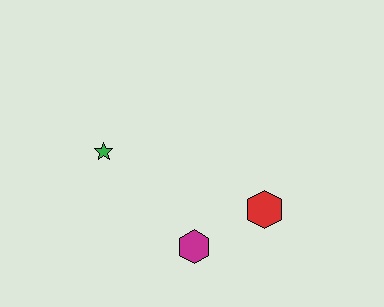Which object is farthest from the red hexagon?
The green star is farthest from the red hexagon.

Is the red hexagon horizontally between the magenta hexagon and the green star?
No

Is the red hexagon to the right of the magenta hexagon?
Yes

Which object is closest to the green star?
The magenta hexagon is closest to the green star.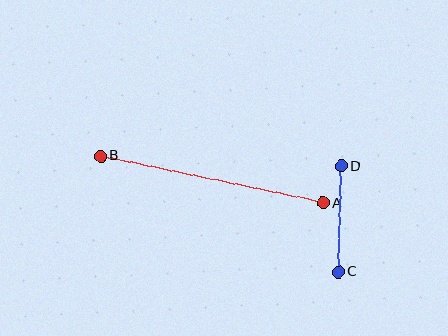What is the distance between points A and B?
The distance is approximately 227 pixels.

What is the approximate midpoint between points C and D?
The midpoint is at approximately (340, 219) pixels.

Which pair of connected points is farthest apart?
Points A and B are farthest apart.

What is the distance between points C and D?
The distance is approximately 106 pixels.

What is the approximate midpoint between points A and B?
The midpoint is at approximately (212, 180) pixels.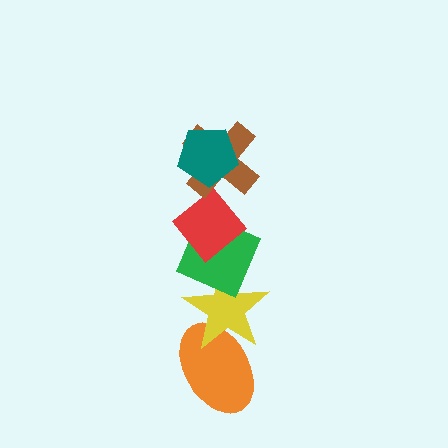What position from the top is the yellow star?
The yellow star is 5th from the top.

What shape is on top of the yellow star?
The green diamond is on top of the yellow star.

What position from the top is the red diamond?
The red diamond is 3rd from the top.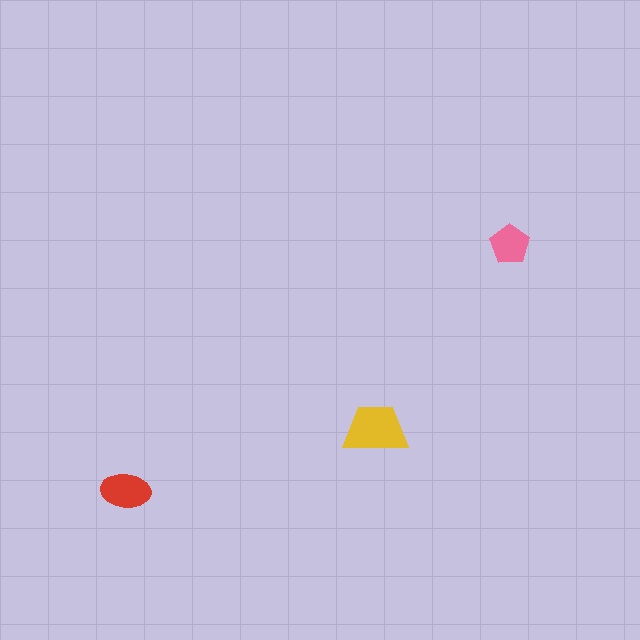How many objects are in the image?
There are 3 objects in the image.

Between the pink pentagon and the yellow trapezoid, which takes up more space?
The yellow trapezoid.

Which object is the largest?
The yellow trapezoid.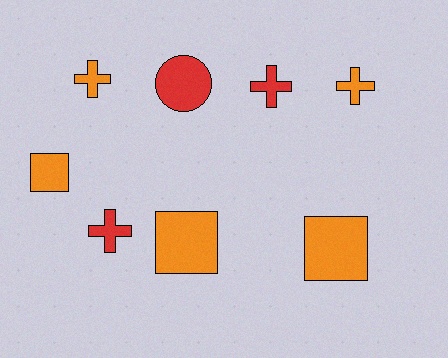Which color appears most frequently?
Orange, with 5 objects.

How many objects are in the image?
There are 8 objects.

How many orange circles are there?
There are no orange circles.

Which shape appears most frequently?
Cross, with 4 objects.